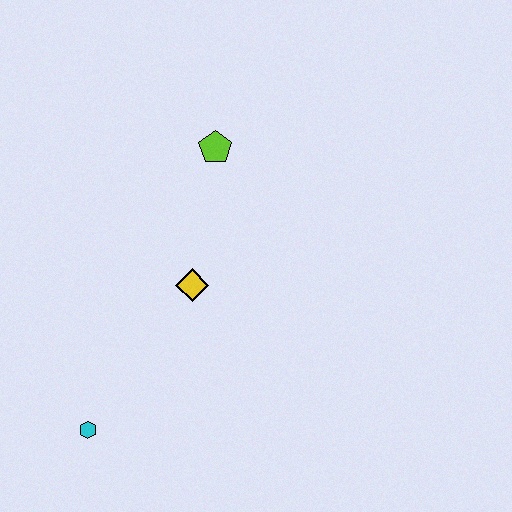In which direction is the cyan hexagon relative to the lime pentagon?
The cyan hexagon is below the lime pentagon.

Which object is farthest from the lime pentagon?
The cyan hexagon is farthest from the lime pentagon.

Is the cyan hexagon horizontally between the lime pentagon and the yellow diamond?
No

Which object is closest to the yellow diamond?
The lime pentagon is closest to the yellow diamond.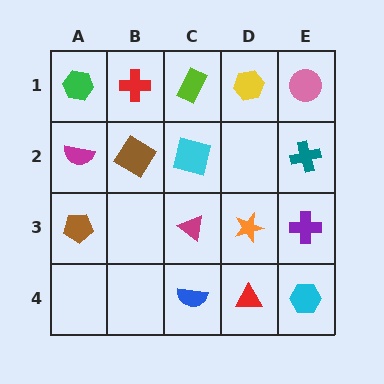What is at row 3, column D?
An orange star.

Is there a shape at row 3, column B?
No, that cell is empty.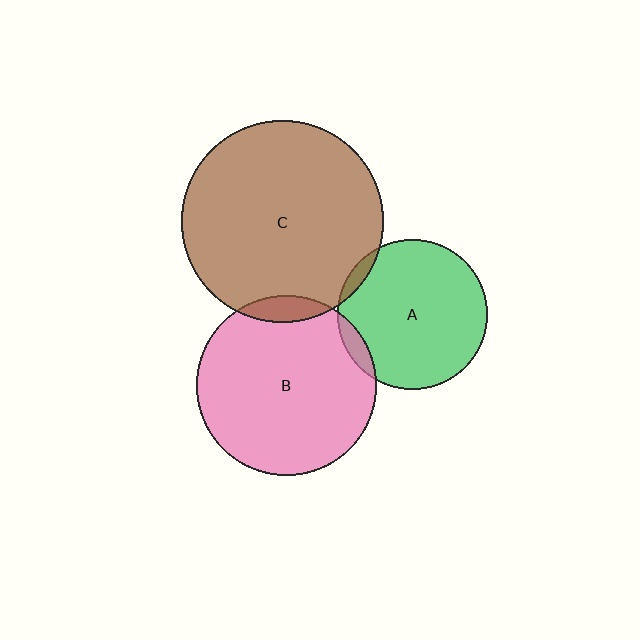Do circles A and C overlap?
Yes.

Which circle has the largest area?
Circle C (brown).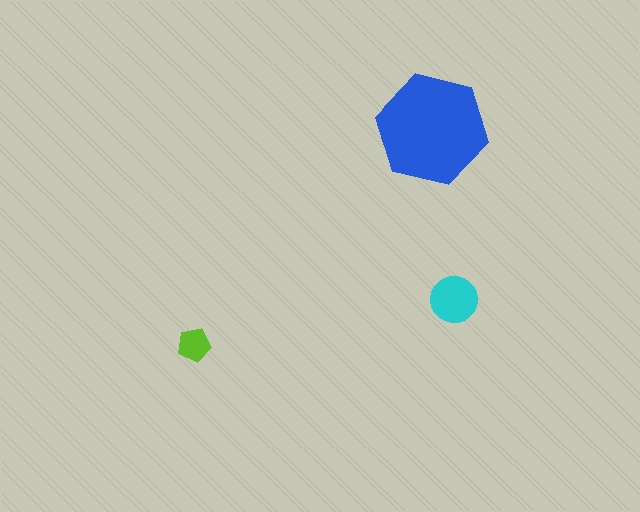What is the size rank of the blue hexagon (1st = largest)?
1st.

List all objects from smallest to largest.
The lime pentagon, the cyan circle, the blue hexagon.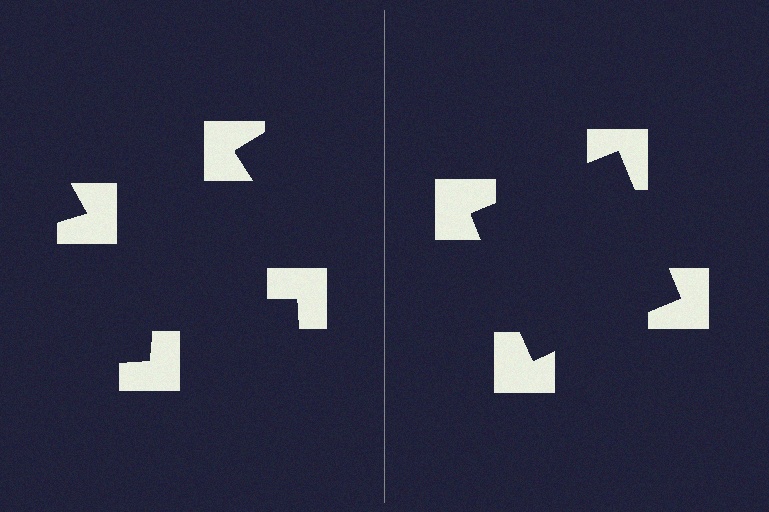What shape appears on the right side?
An illusory square.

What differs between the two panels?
The notched squares are positioned identically on both sides; only the wedge orientations differ. On the right they align to a square; on the left they are misaligned.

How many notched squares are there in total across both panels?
8 — 4 on each side.